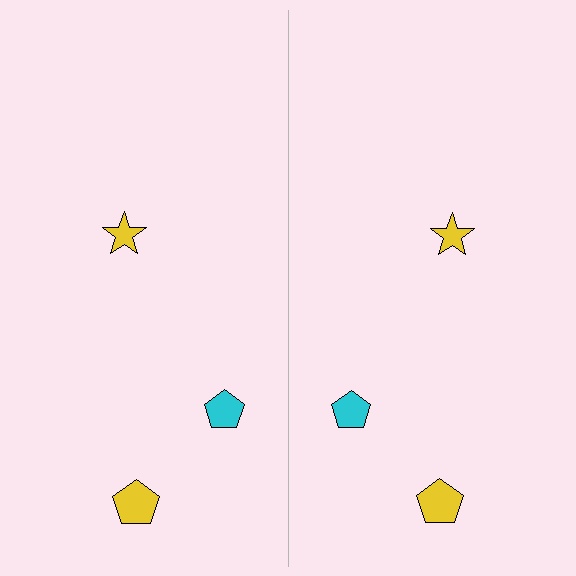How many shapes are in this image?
There are 6 shapes in this image.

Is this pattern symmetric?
Yes, this pattern has bilateral (reflection) symmetry.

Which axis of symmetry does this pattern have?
The pattern has a vertical axis of symmetry running through the center of the image.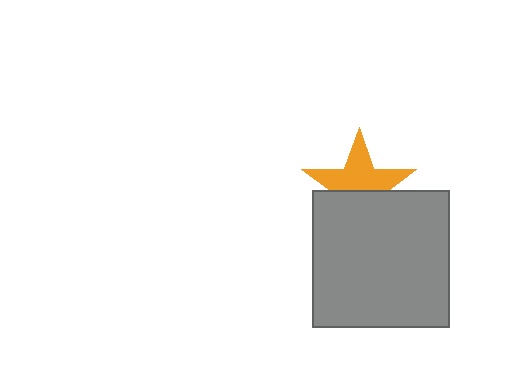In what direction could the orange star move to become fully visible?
The orange star could move up. That would shift it out from behind the gray square entirely.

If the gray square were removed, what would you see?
You would see the complete orange star.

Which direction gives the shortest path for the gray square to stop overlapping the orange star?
Moving down gives the shortest separation.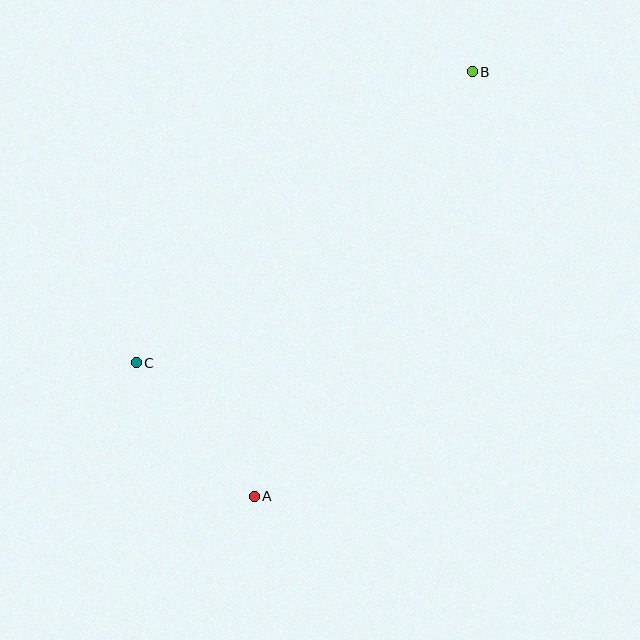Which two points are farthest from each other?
Points A and B are farthest from each other.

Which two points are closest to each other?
Points A and C are closest to each other.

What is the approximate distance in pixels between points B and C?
The distance between B and C is approximately 444 pixels.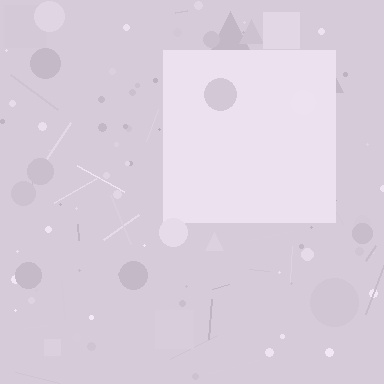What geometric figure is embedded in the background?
A square is embedded in the background.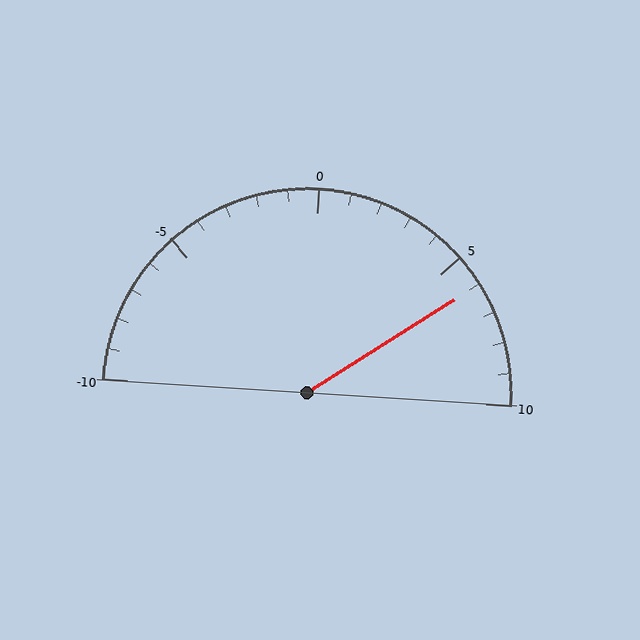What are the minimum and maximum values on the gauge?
The gauge ranges from -10 to 10.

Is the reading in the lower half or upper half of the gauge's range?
The reading is in the upper half of the range (-10 to 10).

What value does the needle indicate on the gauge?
The needle indicates approximately 6.